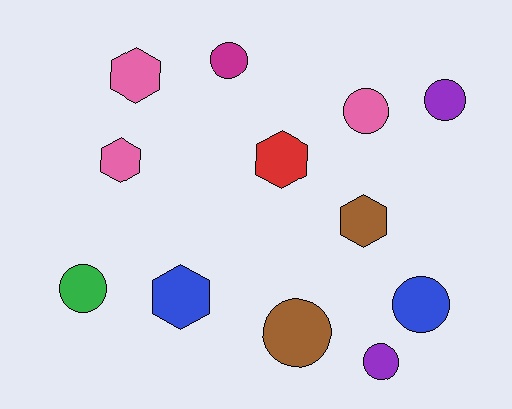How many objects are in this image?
There are 12 objects.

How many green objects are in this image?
There is 1 green object.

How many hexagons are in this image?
There are 5 hexagons.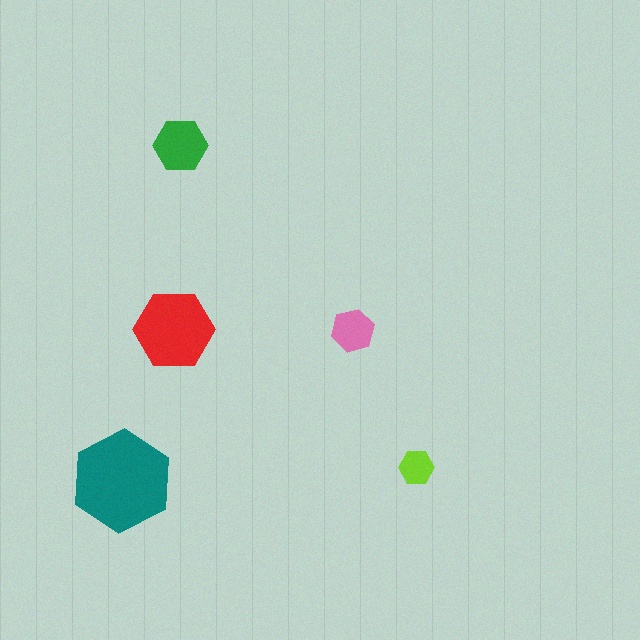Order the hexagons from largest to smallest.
the teal one, the red one, the green one, the pink one, the lime one.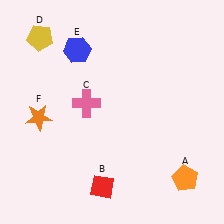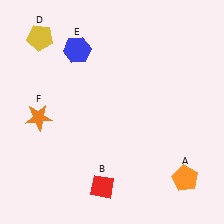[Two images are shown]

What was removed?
The pink cross (C) was removed in Image 2.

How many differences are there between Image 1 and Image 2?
There is 1 difference between the two images.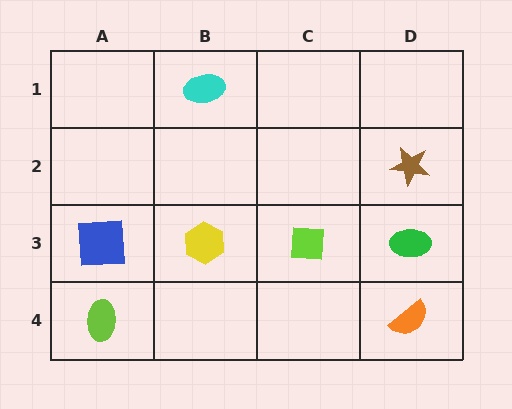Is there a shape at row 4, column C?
No, that cell is empty.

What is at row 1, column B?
A cyan ellipse.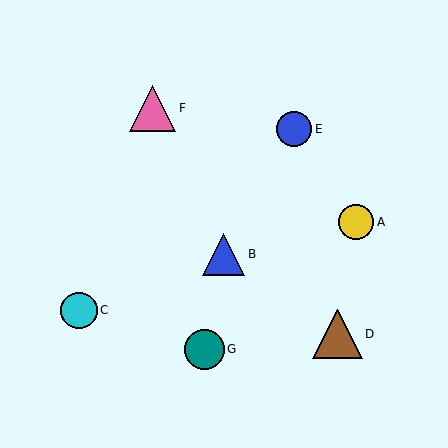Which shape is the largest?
The brown triangle (labeled D) is the largest.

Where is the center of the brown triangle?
The center of the brown triangle is at (337, 334).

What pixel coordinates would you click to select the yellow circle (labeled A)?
Click at (356, 222) to select the yellow circle A.